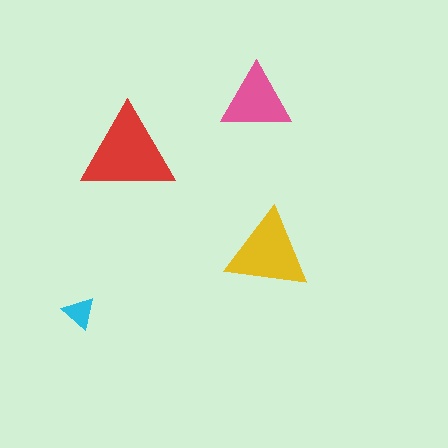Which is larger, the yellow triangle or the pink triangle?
The yellow one.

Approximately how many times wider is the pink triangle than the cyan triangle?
About 2 times wider.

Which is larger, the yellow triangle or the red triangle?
The red one.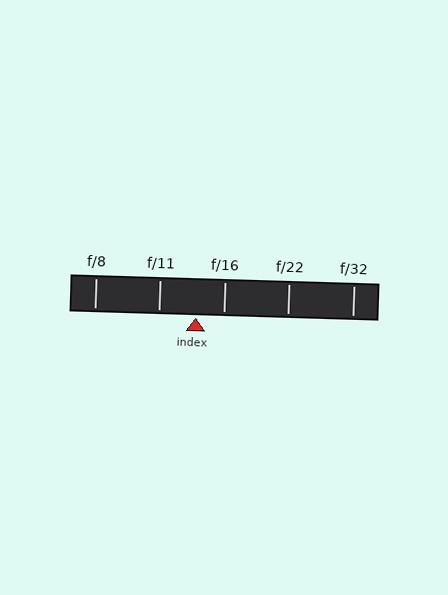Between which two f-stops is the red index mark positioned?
The index mark is between f/11 and f/16.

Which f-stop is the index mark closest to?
The index mark is closest to f/16.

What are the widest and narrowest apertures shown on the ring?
The widest aperture shown is f/8 and the narrowest is f/32.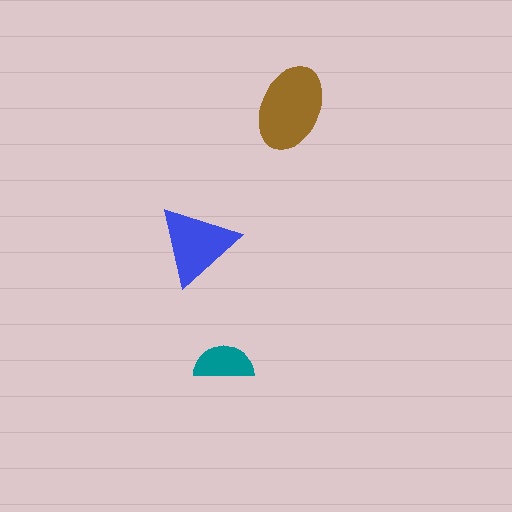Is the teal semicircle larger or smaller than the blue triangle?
Smaller.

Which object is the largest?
The brown ellipse.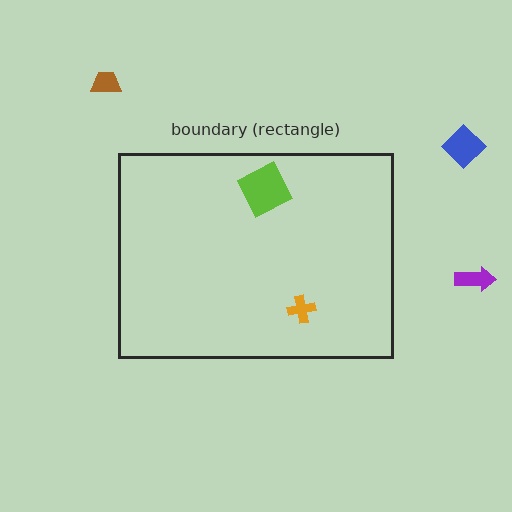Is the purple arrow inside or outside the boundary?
Outside.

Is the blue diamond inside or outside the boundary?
Outside.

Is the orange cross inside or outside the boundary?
Inside.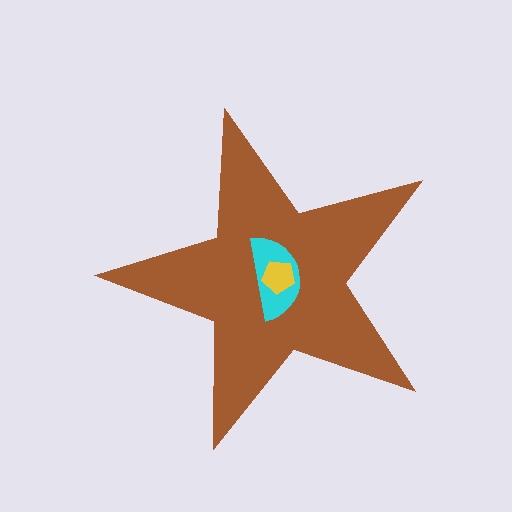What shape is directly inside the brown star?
The cyan semicircle.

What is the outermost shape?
The brown star.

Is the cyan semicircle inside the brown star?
Yes.